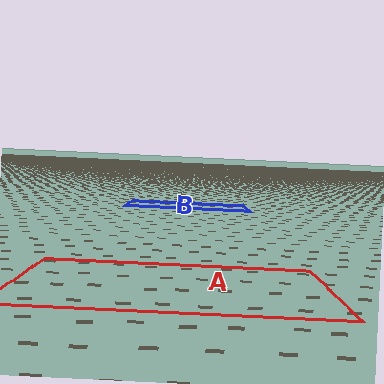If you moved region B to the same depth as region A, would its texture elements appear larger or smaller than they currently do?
They would appear larger. At a closer depth, the same texture elements are projected at a bigger on-screen size.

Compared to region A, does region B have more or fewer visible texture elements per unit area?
Region B has more texture elements per unit area — they are packed more densely because it is farther away.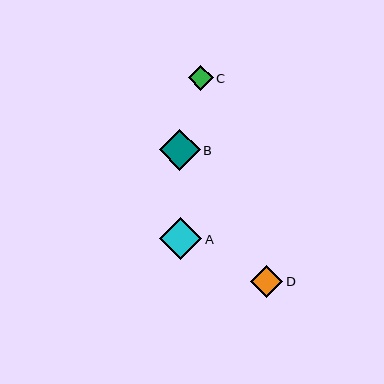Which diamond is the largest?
Diamond A is the largest with a size of approximately 42 pixels.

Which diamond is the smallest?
Diamond C is the smallest with a size of approximately 25 pixels.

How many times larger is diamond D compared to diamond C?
Diamond D is approximately 1.3 times the size of diamond C.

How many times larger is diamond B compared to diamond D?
Diamond B is approximately 1.3 times the size of diamond D.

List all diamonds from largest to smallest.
From largest to smallest: A, B, D, C.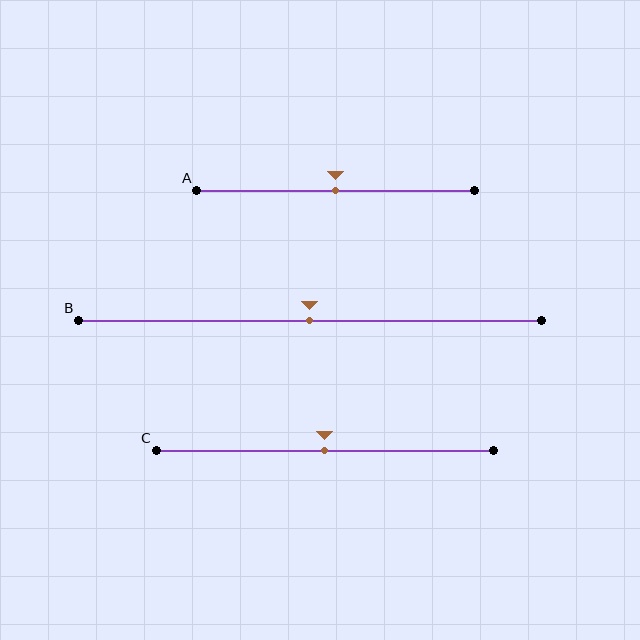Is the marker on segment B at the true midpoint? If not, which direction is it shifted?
Yes, the marker on segment B is at the true midpoint.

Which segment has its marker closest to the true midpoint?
Segment A has its marker closest to the true midpoint.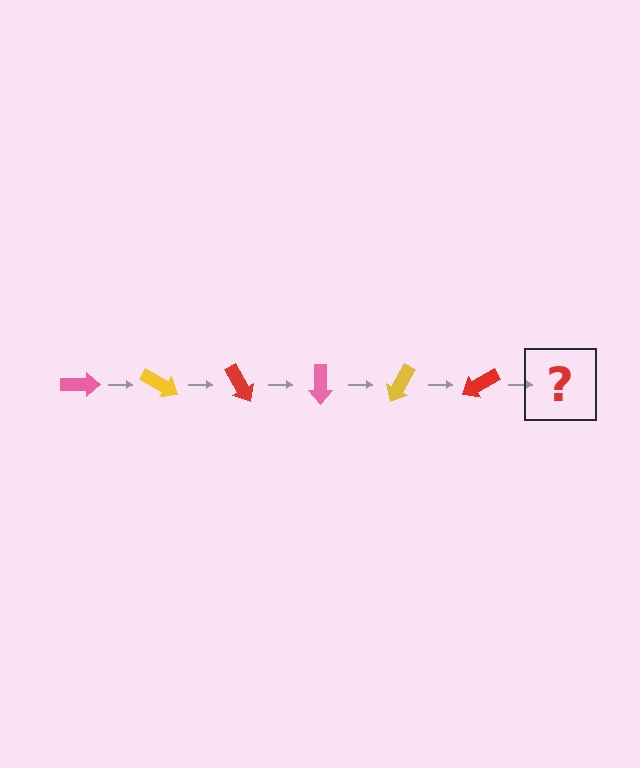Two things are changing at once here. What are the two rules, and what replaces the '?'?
The two rules are that it rotates 30 degrees each step and the color cycles through pink, yellow, and red. The '?' should be a pink arrow, rotated 180 degrees from the start.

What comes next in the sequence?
The next element should be a pink arrow, rotated 180 degrees from the start.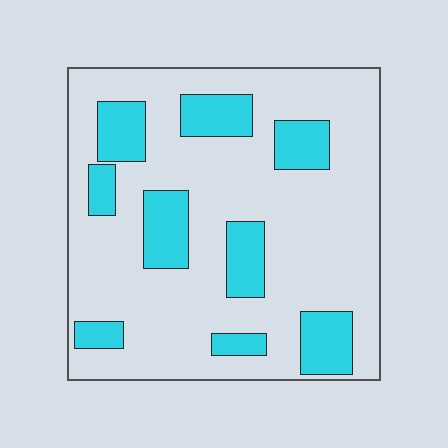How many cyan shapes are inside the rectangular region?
9.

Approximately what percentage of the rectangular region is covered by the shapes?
Approximately 25%.